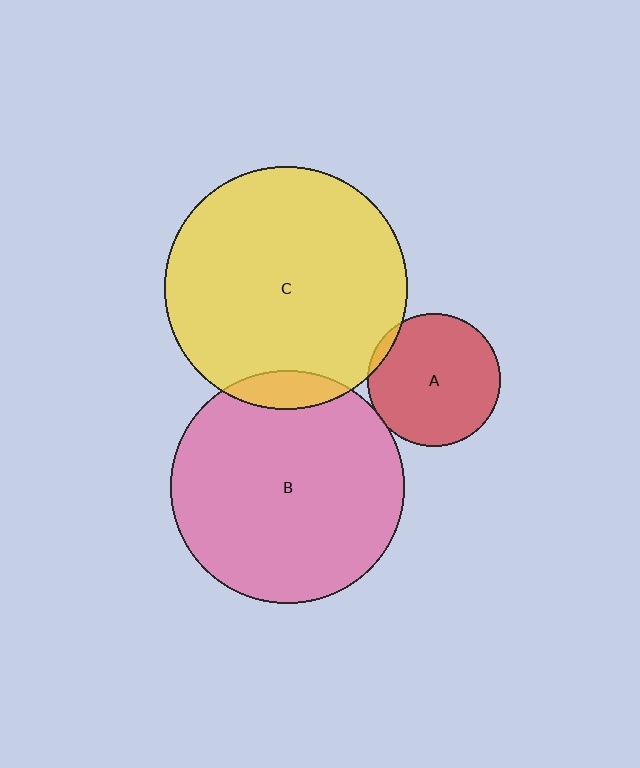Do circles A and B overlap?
Yes.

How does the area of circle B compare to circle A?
Approximately 3.1 times.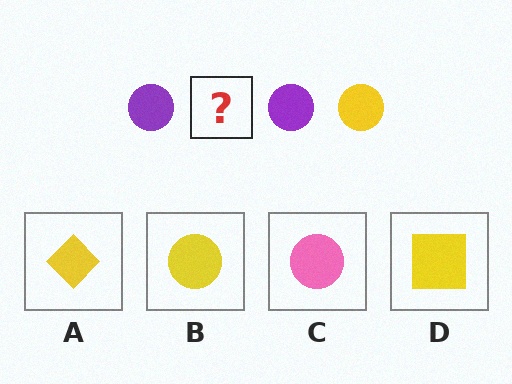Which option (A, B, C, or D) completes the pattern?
B.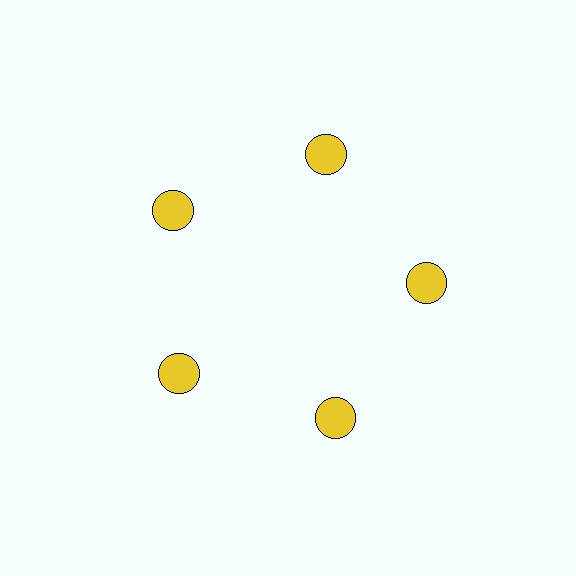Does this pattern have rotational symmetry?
Yes, this pattern has 5-fold rotational symmetry. It looks the same after rotating 72 degrees around the center.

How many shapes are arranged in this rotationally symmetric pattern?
There are 5 shapes, arranged in 5 groups of 1.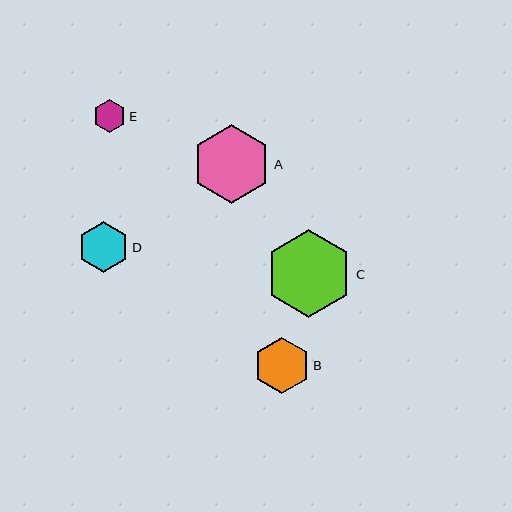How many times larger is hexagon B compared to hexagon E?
Hexagon B is approximately 1.7 times the size of hexagon E.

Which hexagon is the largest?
Hexagon C is the largest with a size of approximately 87 pixels.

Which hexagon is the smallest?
Hexagon E is the smallest with a size of approximately 33 pixels.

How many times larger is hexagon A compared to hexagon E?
Hexagon A is approximately 2.4 times the size of hexagon E.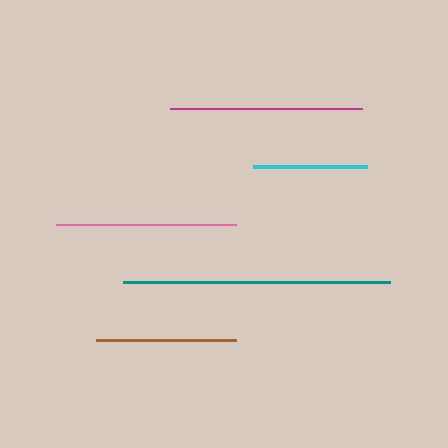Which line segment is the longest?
The teal line is the longest at approximately 267 pixels.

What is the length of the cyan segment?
The cyan segment is approximately 115 pixels long.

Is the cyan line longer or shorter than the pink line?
The pink line is longer than the cyan line.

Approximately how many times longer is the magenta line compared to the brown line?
The magenta line is approximately 1.4 times the length of the brown line.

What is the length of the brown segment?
The brown segment is approximately 140 pixels long.